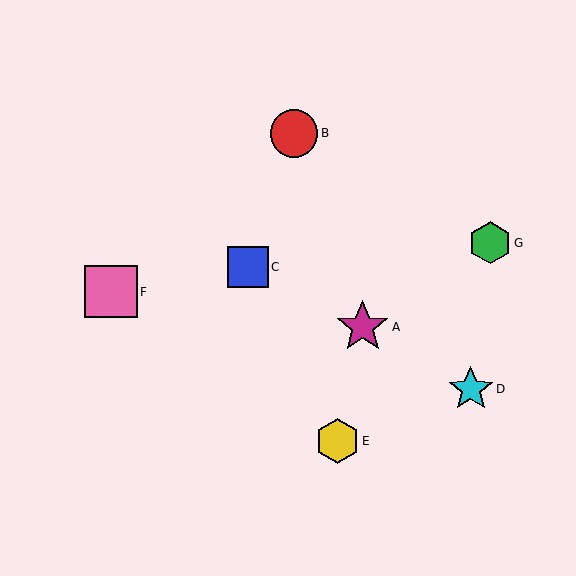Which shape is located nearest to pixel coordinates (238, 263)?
The blue square (labeled C) at (248, 267) is nearest to that location.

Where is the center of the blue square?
The center of the blue square is at (248, 267).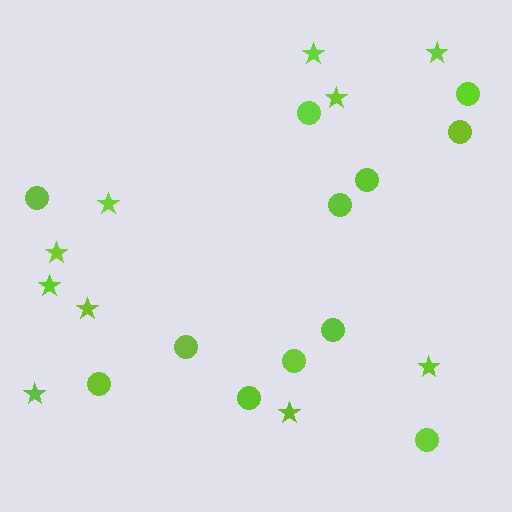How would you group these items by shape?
There are 2 groups: one group of stars (10) and one group of circles (12).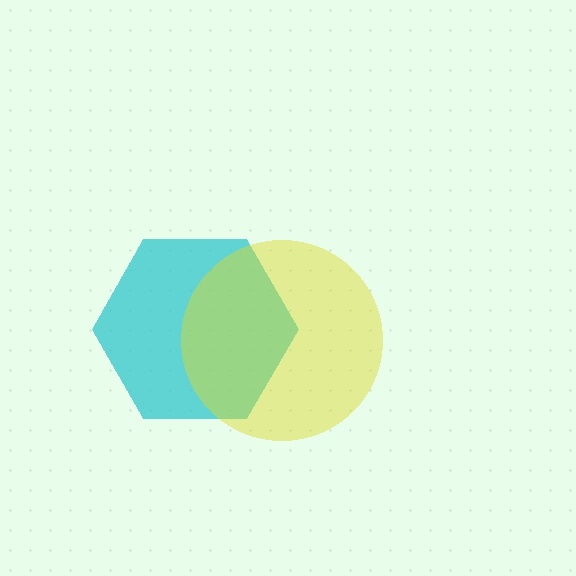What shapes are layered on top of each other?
The layered shapes are: a cyan hexagon, a yellow circle.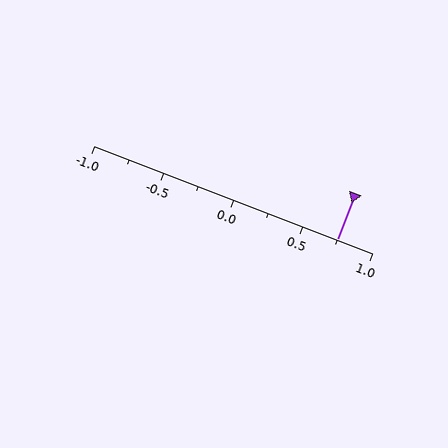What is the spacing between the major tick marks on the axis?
The major ticks are spaced 0.5 apart.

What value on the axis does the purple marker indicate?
The marker indicates approximately 0.75.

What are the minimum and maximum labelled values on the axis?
The axis runs from -1.0 to 1.0.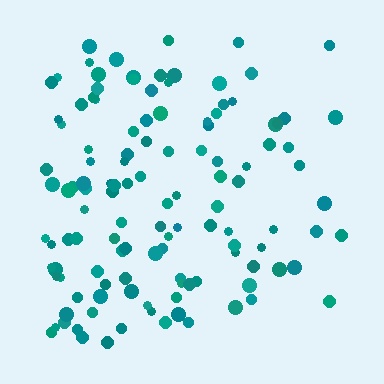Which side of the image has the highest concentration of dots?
The left.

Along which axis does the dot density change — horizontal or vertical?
Horizontal.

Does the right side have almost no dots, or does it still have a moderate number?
Still a moderate number, just noticeably fewer than the left.